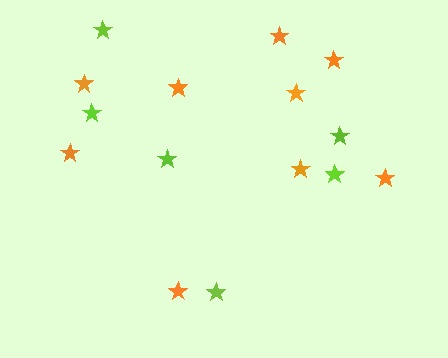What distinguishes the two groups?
There are 2 groups: one group of lime stars (6) and one group of orange stars (9).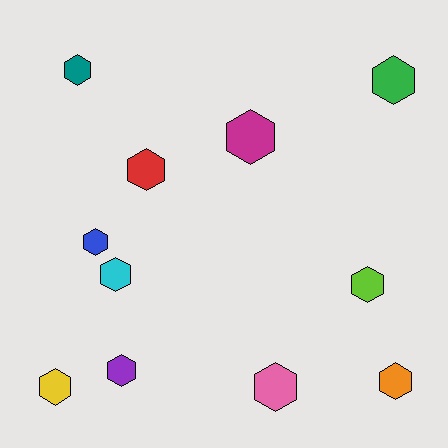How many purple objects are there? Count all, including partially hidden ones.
There is 1 purple object.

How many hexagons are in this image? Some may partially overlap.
There are 11 hexagons.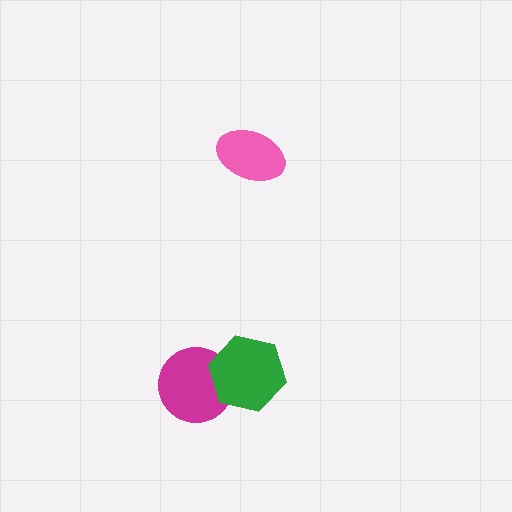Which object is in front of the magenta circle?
The green hexagon is in front of the magenta circle.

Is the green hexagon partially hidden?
No, no other shape covers it.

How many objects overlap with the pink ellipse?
0 objects overlap with the pink ellipse.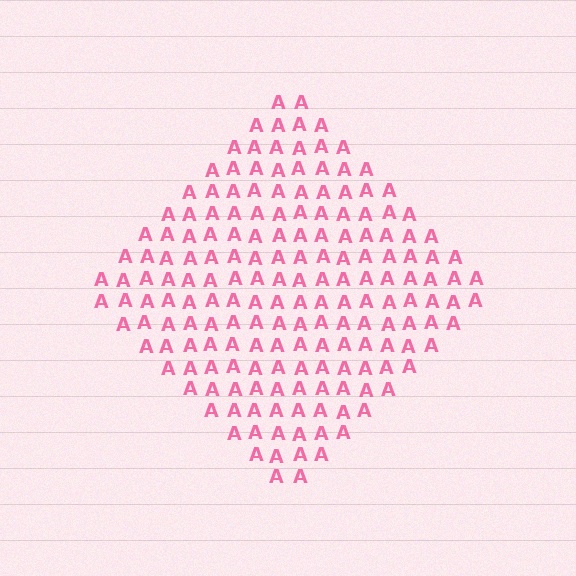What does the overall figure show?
The overall figure shows a diamond.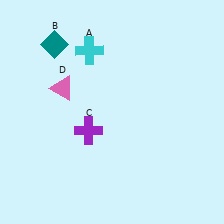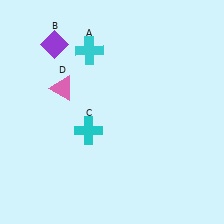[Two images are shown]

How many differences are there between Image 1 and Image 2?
There are 2 differences between the two images.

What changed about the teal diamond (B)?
In Image 1, B is teal. In Image 2, it changed to purple.